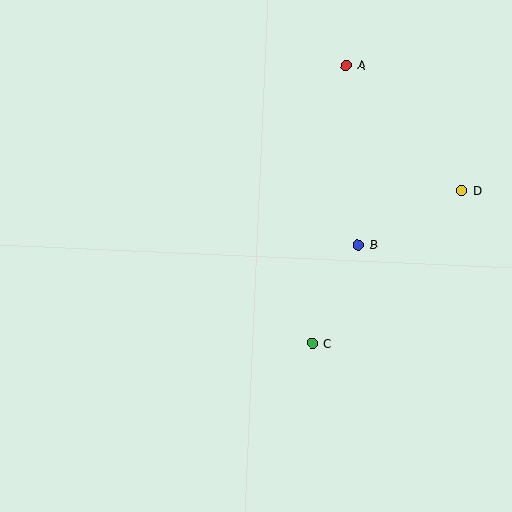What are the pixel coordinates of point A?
Point A is at (346, 65).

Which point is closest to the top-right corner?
Point A is closest to the top-right corner.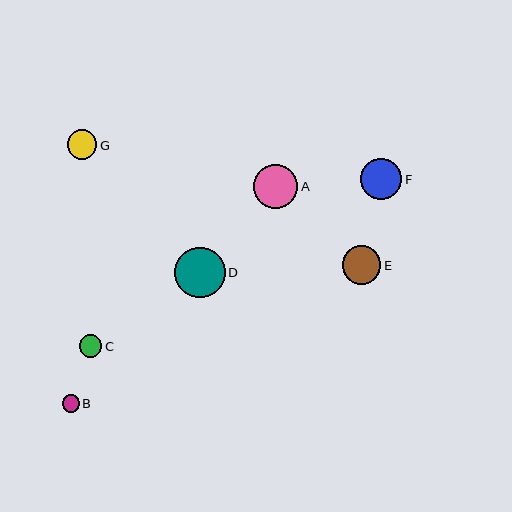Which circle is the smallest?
Circle B is the smallest with a size of approximately 17 pixels.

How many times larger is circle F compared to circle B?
Circle F is approximately 2.4 times the size of circle B.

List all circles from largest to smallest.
From largest to smallest: D, A, F, E, G, C, B.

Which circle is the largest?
Circle D is the largest with a size of approximately 50 pixels.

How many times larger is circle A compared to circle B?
Circle A is approximately 2.5 times the size of circle B.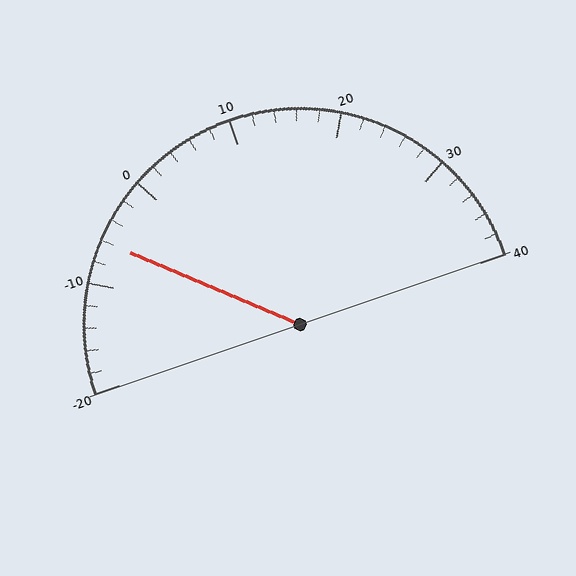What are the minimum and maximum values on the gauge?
The gauge ranges from -20 to 40.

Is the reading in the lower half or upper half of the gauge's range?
The reading is in the lower half of the range (-20 to 40).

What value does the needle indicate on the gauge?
The needle indicates approximately -6.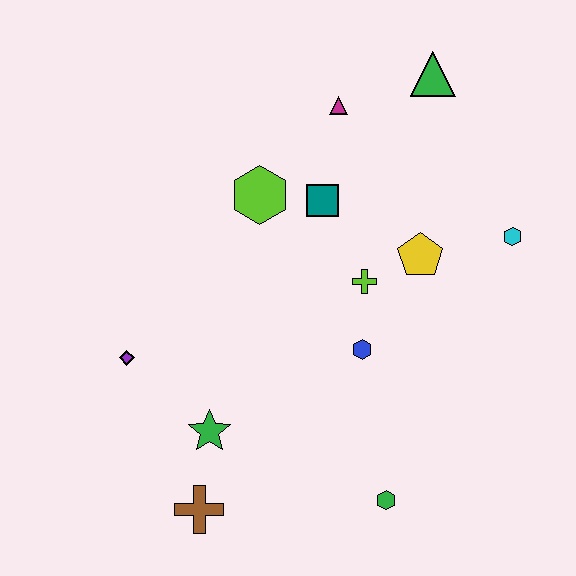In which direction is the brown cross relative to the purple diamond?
The brown cross is below the purple diamond.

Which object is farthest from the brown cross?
The green triangle is farthest from the brown cross.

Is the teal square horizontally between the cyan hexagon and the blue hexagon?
No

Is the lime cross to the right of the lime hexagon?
Yes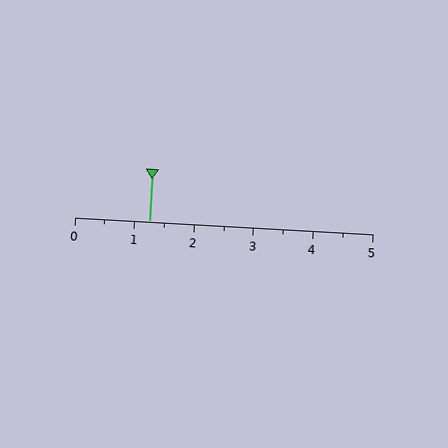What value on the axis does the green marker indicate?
The marker indicates approximately 1.2.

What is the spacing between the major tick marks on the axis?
The major ticks are spaced 1 apart.